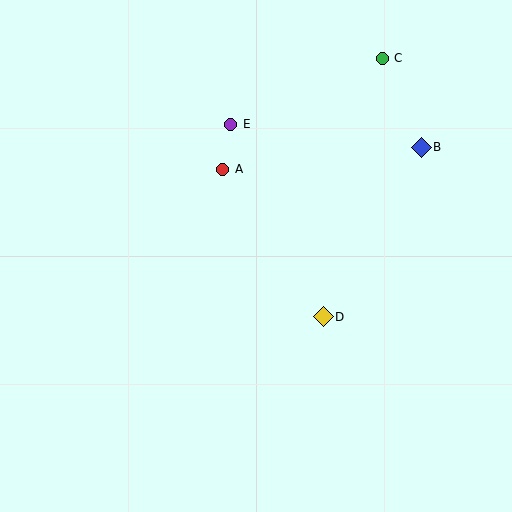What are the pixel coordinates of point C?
Point C is at (382, 58).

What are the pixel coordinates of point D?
Point D is at (323, 317).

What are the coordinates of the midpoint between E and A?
The midpoint between E and A is at (227, 147).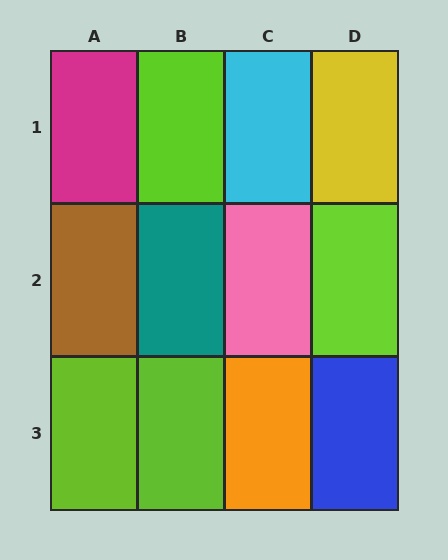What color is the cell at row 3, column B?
Lime.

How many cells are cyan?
1 cell is cyan.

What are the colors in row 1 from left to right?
Magenta, lime, cyan, yellow.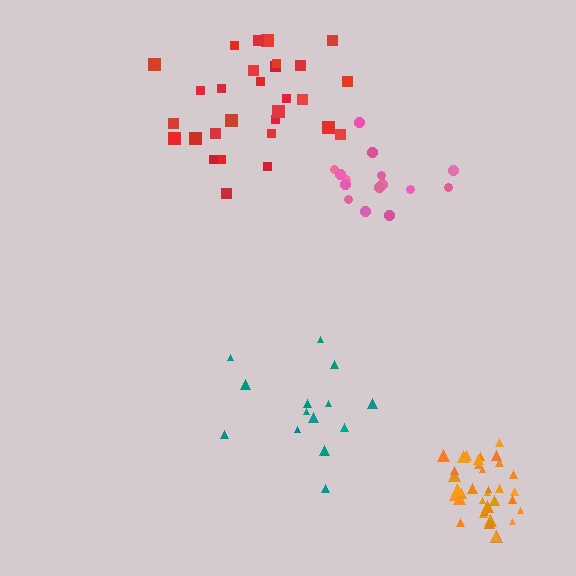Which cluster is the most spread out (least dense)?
Red.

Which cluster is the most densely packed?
Orange.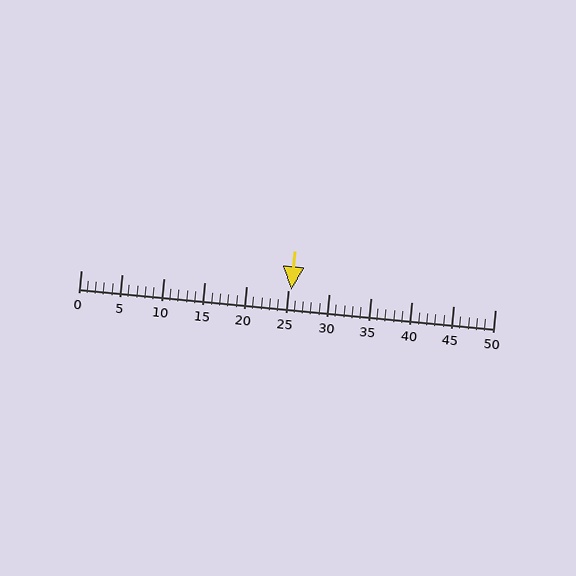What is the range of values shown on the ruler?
The ruler shows values from 0 to 50.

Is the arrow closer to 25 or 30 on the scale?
The arrow is closer to 25.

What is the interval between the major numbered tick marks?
The major tick marks are spaced 5 units apart.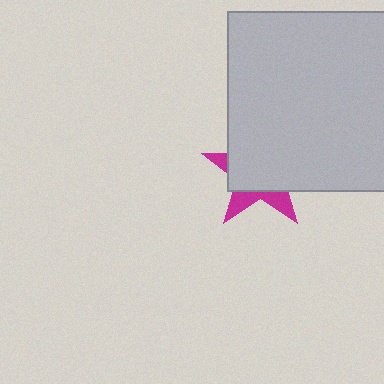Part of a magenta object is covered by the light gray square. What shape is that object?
It is a star.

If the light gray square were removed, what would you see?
You would see the complete magenta star.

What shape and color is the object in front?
The object in front is a light gray square.